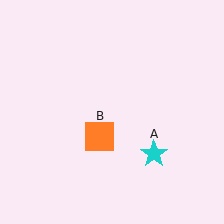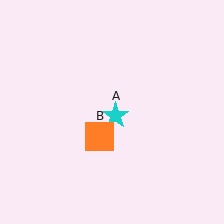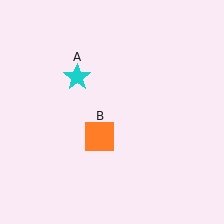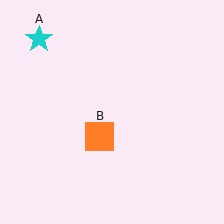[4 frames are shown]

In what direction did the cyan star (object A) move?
The cyan star (object A) moved up and to the left.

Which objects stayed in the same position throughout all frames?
Orange square (object B) remained stationary.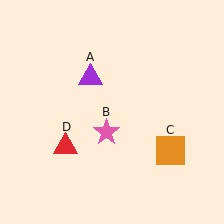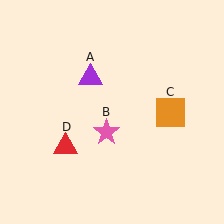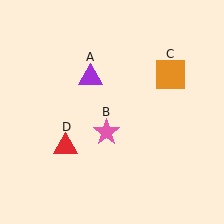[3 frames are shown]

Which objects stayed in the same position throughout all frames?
Purple triangle (object A) and pink star (object B) and red triangle (object D) remained stationary.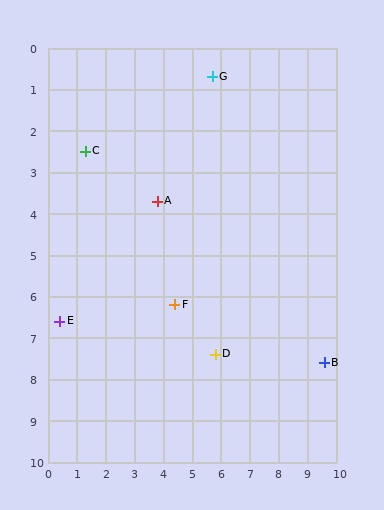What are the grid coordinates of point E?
Point E is at approximately (0.4, 6.6).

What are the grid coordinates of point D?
Point D is at approximately (5.8, 7.4).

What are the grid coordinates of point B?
Point B is at approximately (9.6, 7.6).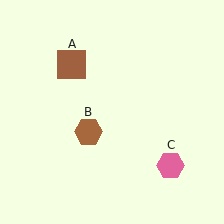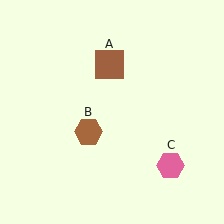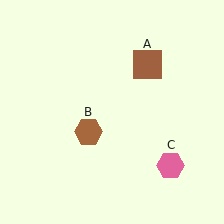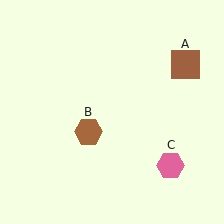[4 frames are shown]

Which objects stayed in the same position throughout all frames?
Brown hexagon (object B) and pink hexagon (object C) remained stationary.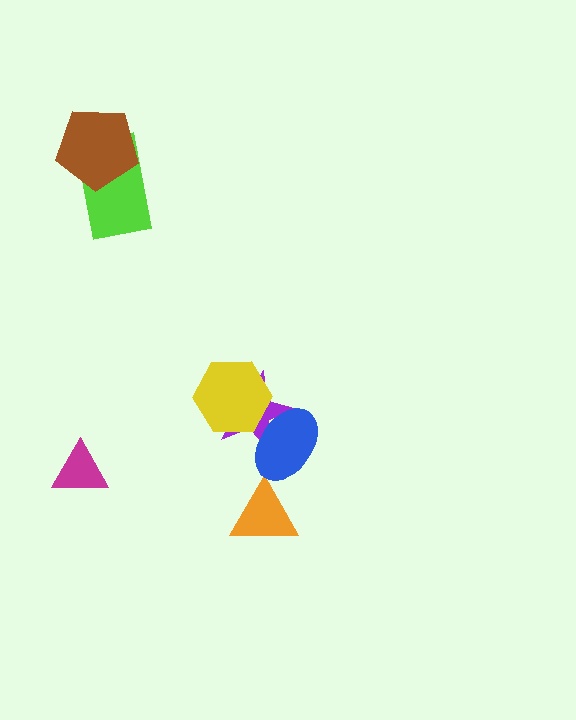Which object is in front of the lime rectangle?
The brown pentagon is in front of the lime rectangle.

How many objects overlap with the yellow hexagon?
1 object overlaps with the yellow hexagon.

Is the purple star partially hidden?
Yes, it is partially covered by another shape.